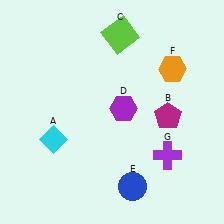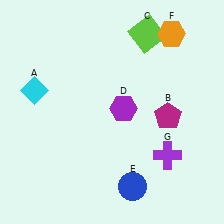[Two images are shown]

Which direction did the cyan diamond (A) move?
The cyan diamond (A) moved up.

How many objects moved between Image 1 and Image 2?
3 objects moved between the two images.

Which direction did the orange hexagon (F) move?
The orange hexagon (F) moved up.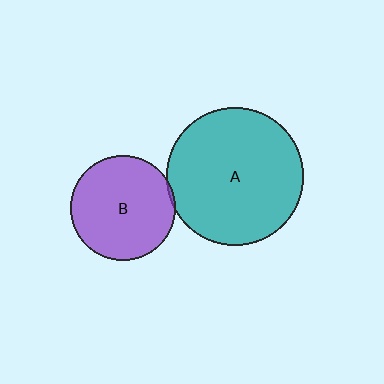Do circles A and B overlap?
Yes.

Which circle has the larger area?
Circle A (teal).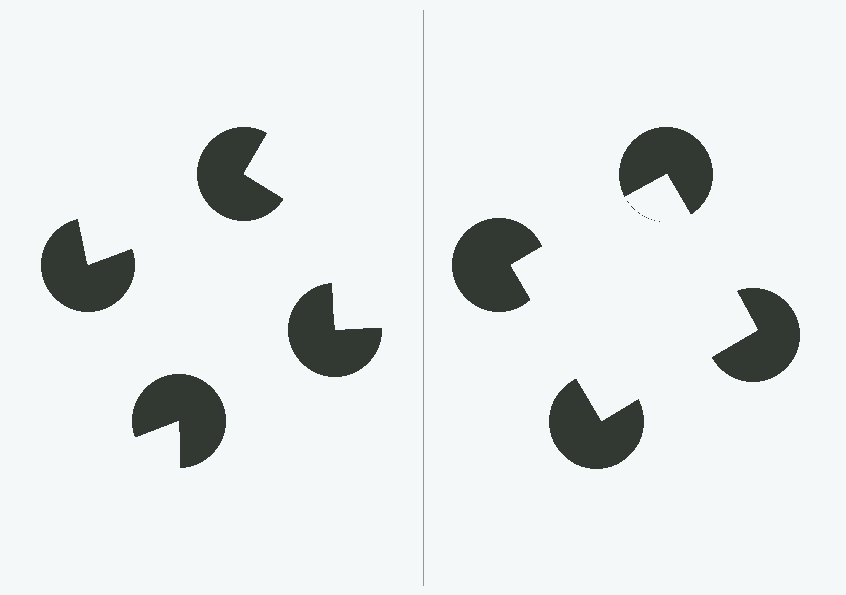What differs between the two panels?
The pac-man discs are positioned identically on both sides; only the wedge orientations differ. On the right they align to a square; on the left they are misaligned.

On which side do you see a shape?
An illusory square appears on the right side. On the left side the wedge cuts are rotated, so no coherent shape forms.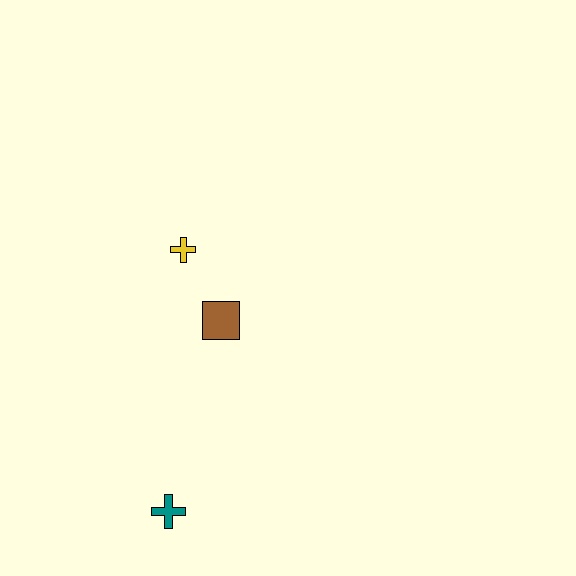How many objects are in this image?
There are 3 objects.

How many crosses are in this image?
There are 2 crosses.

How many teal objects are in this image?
There is 1 teal object.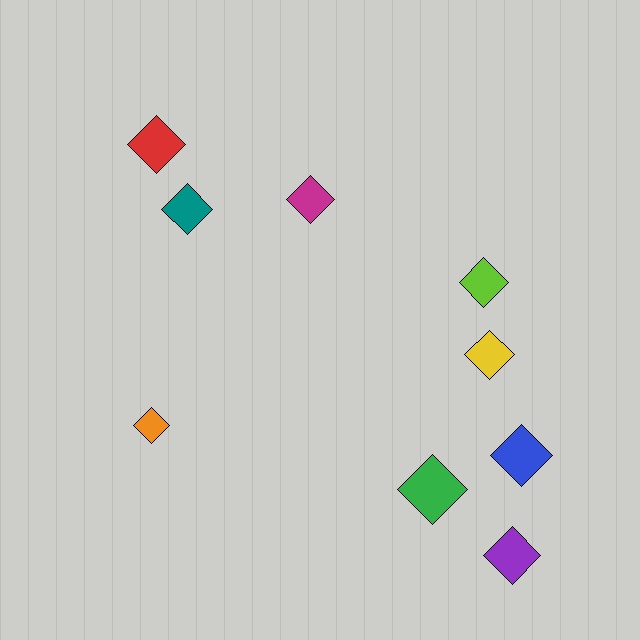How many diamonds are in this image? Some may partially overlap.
There are 9 diamonds.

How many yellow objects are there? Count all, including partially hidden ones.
There is 1 yellow object.